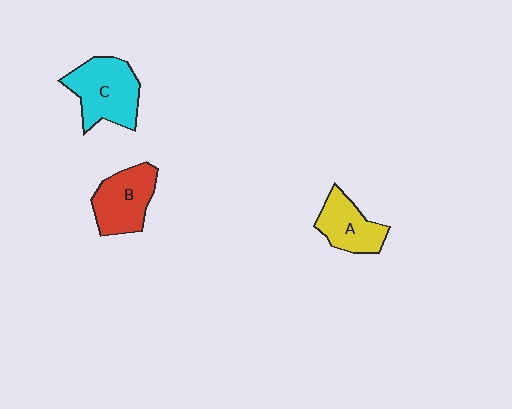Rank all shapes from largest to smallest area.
From largest to smallest: C (cyan), B (red), A (yellow).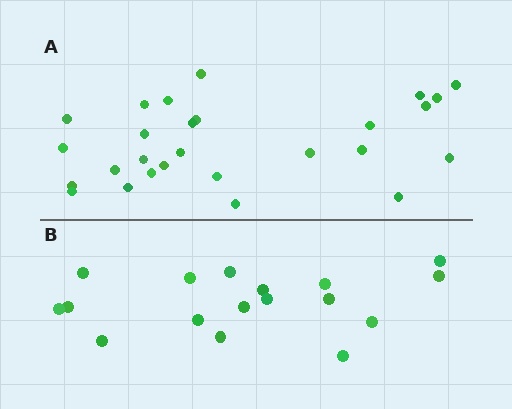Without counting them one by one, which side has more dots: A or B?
Region A (the top region) has more dots.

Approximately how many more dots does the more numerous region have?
Region A has roughly 10 or so more dots than region B.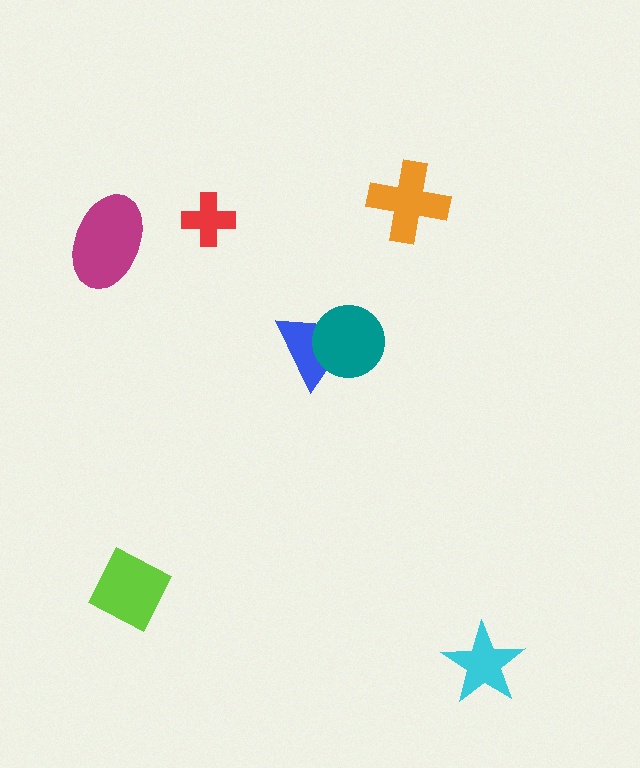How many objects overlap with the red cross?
0 objects overlap with the red cross.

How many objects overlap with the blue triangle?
1 object overlaps with the blue triangle.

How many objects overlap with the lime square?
0 objects overlap with the lime square.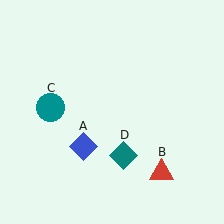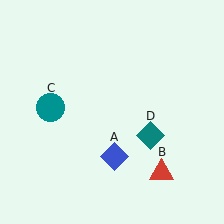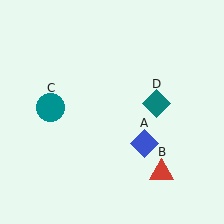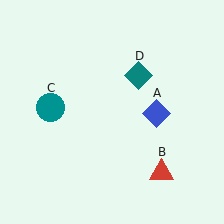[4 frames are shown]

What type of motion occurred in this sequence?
The blue diamond (object A), teal diamond (object D) rotated counterclockwise around the center of the scene.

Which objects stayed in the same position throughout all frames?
Red triangle (object B) and teal circle (object C) remained stationary.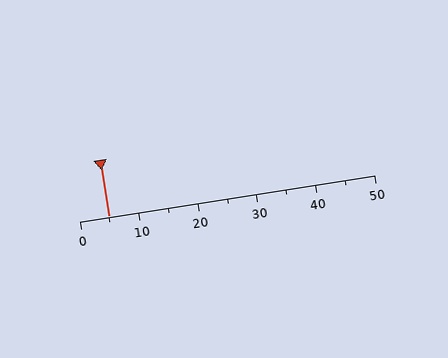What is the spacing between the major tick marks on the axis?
The major ticks are spaced 10 apart.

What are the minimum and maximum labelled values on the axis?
The axis runs from 0 to 50.